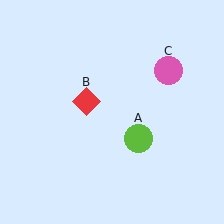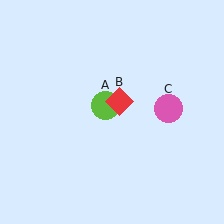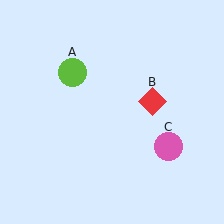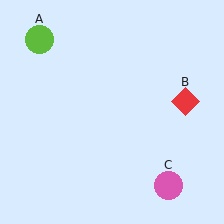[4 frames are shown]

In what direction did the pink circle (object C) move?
The pink circle (object C) moved down.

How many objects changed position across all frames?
3 objects changed position: lime circle (object A), red diamond (object B), pink circle (object C).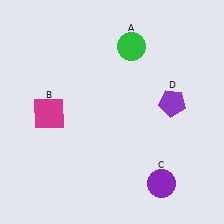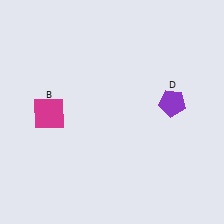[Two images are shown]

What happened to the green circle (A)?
The green circle (A) was removed in Image 2. It was in the top-right area of Image 1.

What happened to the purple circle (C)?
The purple circle (C) was removed in Image 2. It was in the bottom-right area of Image 1.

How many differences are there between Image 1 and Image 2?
There are 2 differences between the two images.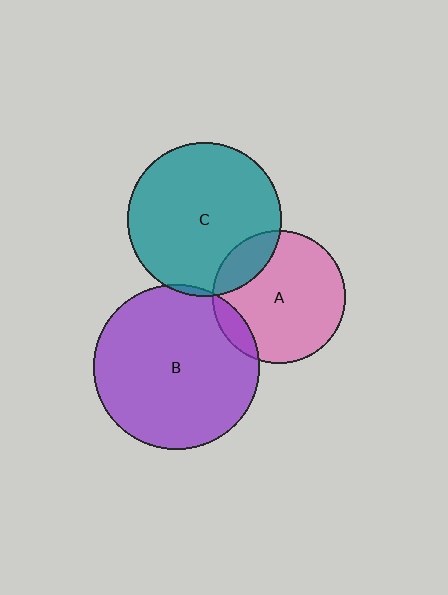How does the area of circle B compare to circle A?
Approximately 1.6 times.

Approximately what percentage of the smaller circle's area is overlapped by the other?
Approximately 10%.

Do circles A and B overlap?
Yes.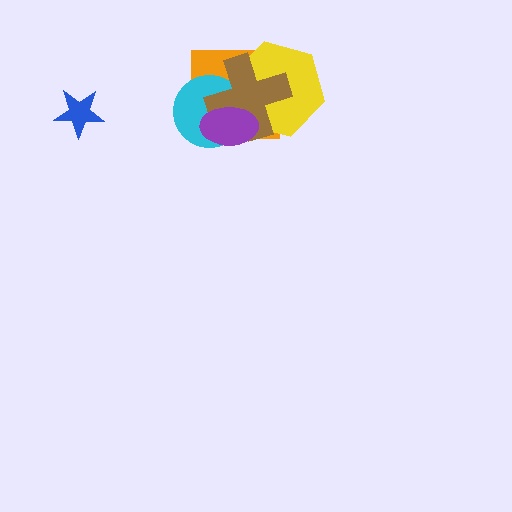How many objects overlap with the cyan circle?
4 objects overlap with the cyan circle.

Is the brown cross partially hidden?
Yes, it is partially covered by another shape.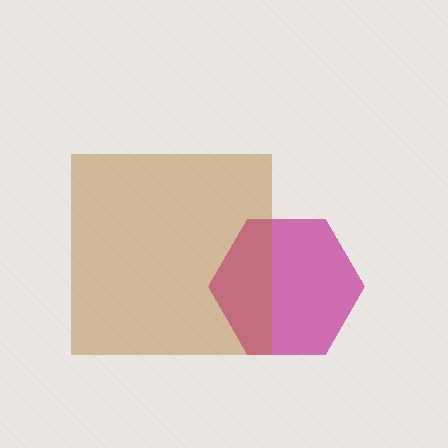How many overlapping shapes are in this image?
There are 2 overlapping shapes in the image.